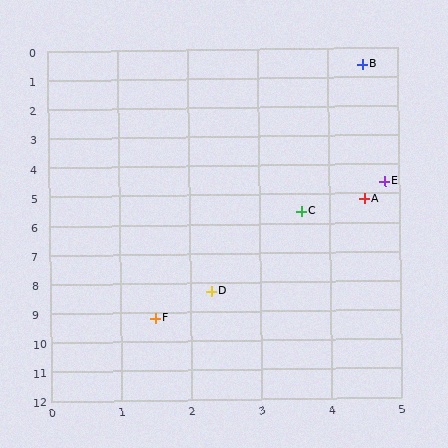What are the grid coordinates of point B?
Point B is at approximately (4.5, 0.6).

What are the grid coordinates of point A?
Point A is at approximately (4.5, 5.2).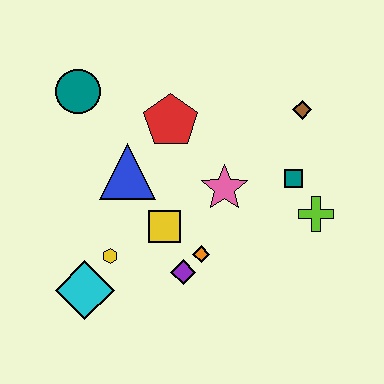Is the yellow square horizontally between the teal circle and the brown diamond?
Yes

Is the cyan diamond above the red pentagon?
No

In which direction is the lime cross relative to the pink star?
The lime cross is to the right of the pink star.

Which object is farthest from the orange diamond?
The teal circle is farthest from the orange diamond.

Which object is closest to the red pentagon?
The blue triangle is closest to the red pentagon.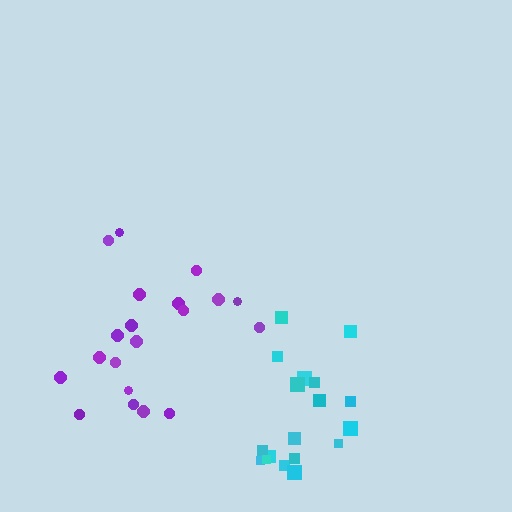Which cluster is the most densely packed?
Cyan.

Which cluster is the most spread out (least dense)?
Purple.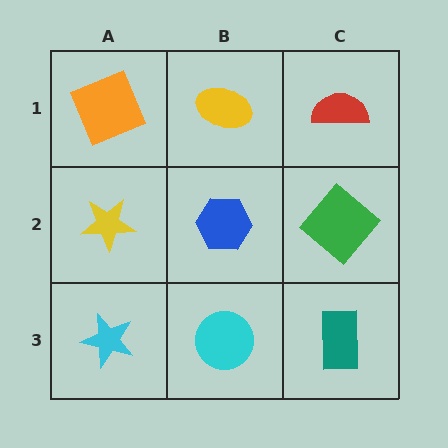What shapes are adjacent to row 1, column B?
A blue hexagon (row 2, column B), an orange square (row 1, column A), a red semicircle (row 1, column C).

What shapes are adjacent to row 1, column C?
A green diamond (row 2, column C), a yellow ellipse (row 1, column B).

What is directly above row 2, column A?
An orange square.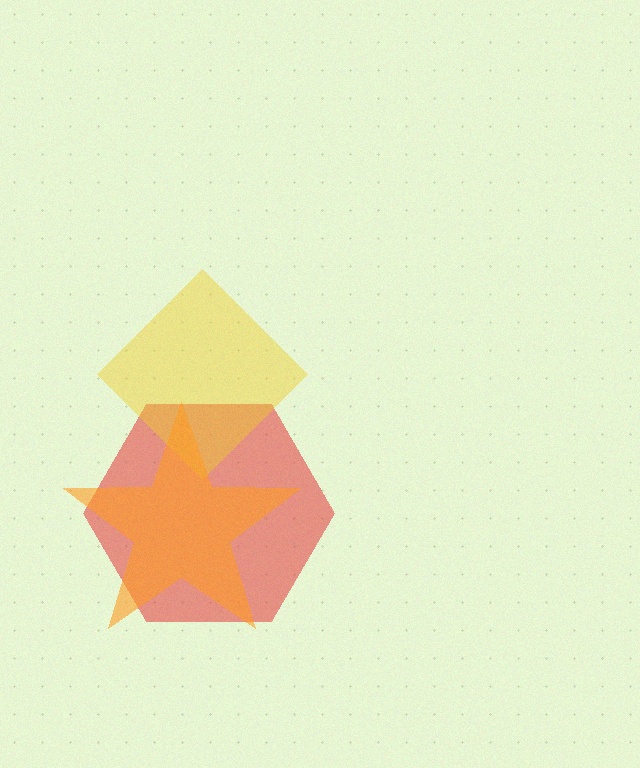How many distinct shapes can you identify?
There are 3 distinct shapes: a red hexagon, a yellow diamond, an orange star.